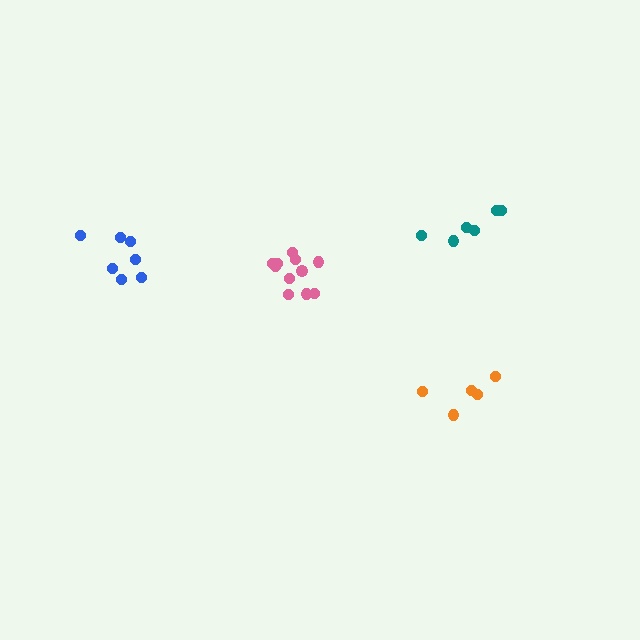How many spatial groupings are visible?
There are 4 spatial groupings.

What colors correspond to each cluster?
The clusters are colored: blue, orange, pink, teal.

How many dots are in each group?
Group 1: 7 dots, Group 2: 5 dots, Group 3: 11 dots, Group 4: 6 dots (29 total).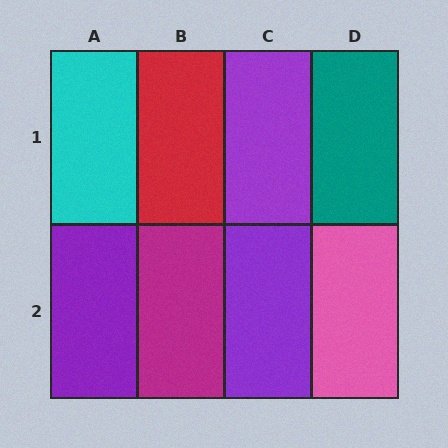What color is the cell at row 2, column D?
Pink.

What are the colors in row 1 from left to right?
Cyan, red, purple, teal.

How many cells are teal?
1 cell is teal.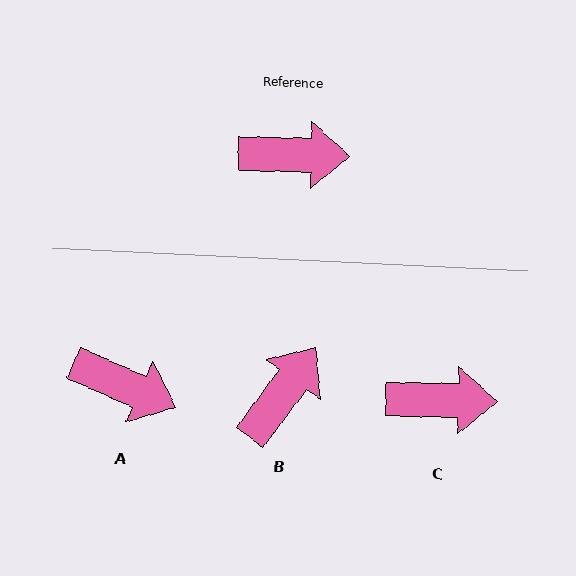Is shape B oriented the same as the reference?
No, it is off by about 55 degrees.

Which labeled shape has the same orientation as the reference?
C.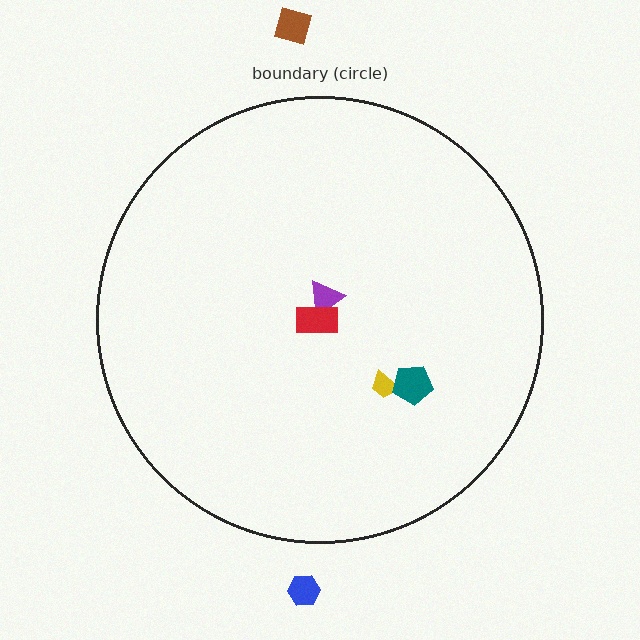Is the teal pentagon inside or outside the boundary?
Inside.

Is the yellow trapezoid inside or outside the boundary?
Inside.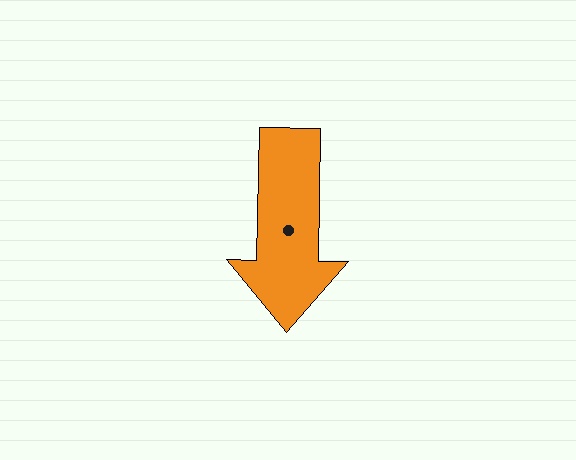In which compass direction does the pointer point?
South.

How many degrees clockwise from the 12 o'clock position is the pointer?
Approximately 181 degrees.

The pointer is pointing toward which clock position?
Roughly 6 o'clock.